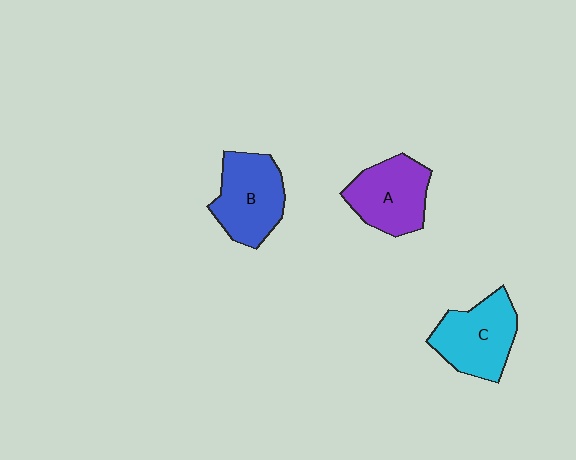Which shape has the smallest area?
Shape A (purple).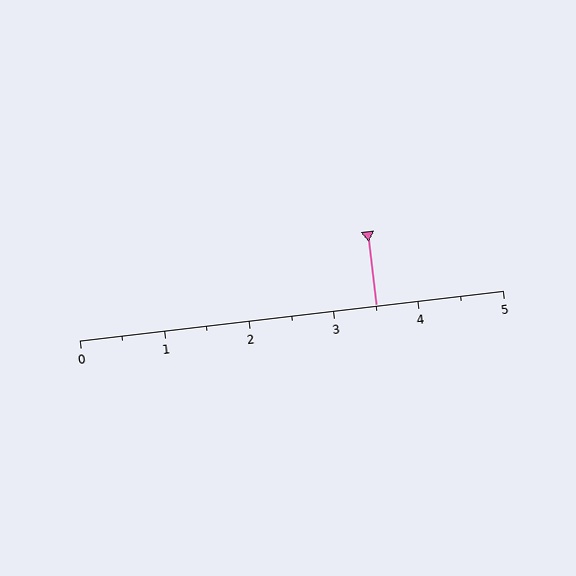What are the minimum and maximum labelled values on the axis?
The axis runs from 0 to 5.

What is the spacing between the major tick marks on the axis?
The major ticks are spaced 1 apart.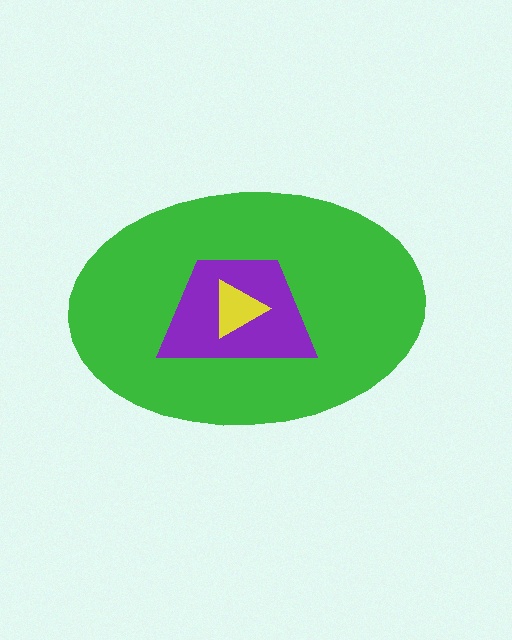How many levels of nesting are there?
3.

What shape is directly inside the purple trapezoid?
The yellow triangle.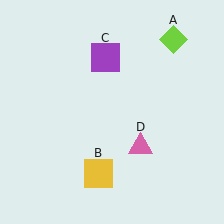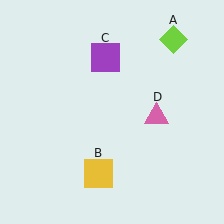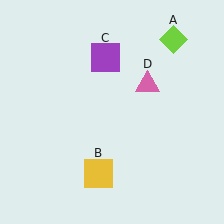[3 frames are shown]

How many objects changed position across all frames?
1 object changed position: pink triangle (object D).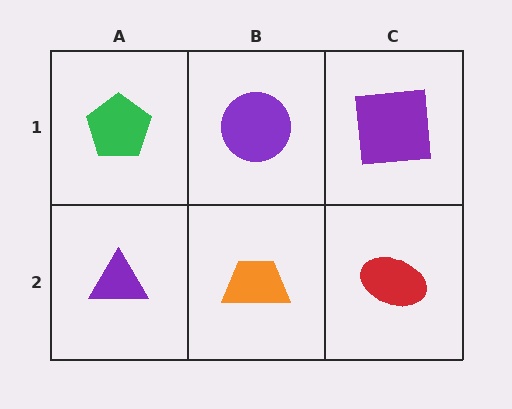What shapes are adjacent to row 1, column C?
A red ellipse (row 2, column C), a purple circle (row 1, column B).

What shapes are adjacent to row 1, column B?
An orange trapezoid (row 2, column B), a green pentagon (row 1, column A), a purple square (row 1, column C).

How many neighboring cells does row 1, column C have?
2.